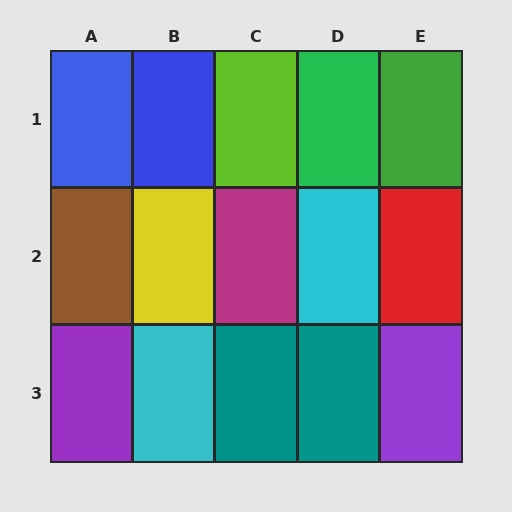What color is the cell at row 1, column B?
Blue.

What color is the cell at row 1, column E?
Green.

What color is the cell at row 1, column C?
Lime.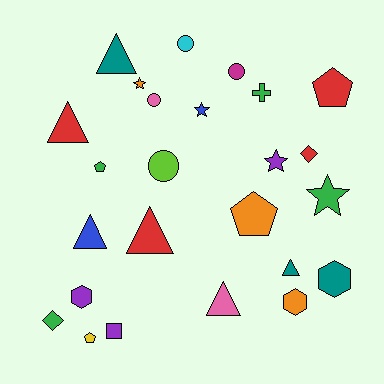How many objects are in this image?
There are 25 objects.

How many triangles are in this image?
There are 6 triangles.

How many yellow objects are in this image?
There is 1 yellow object.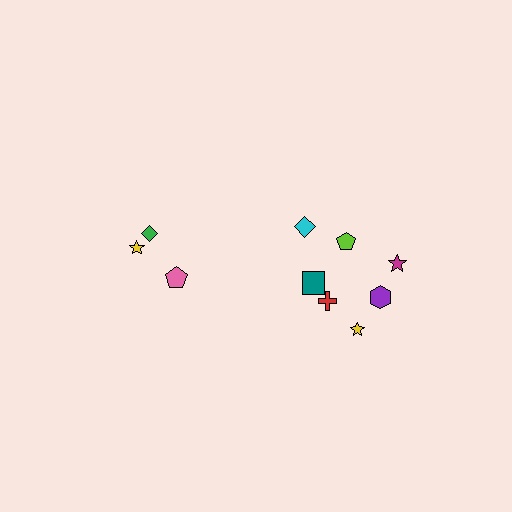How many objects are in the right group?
There are 7 objects.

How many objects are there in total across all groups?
There are 10 objects.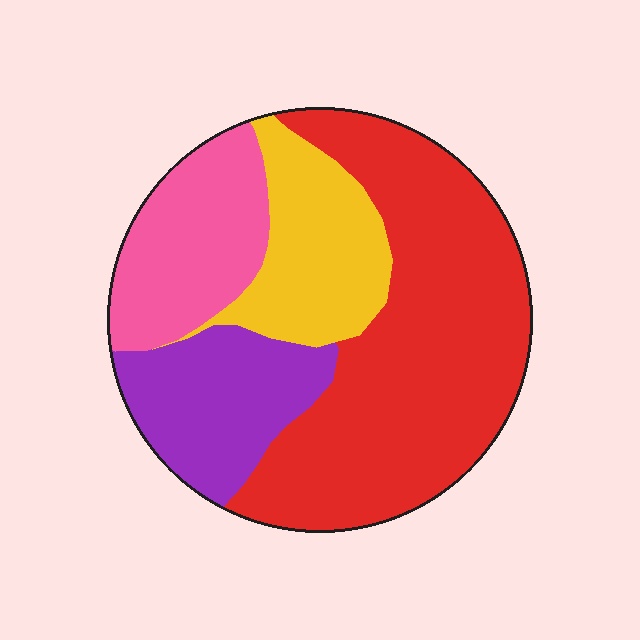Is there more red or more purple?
Red.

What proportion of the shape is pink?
Pink takes up about one sixth (1/6) of the shape.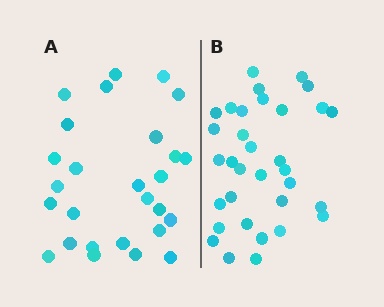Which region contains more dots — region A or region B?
Region B (the right region) has more dots.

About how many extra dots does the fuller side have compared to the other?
Region B has about 6 more dots than region A.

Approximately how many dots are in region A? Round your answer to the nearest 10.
About 30 dots. (The exact count is 27, which rounds to 30.)